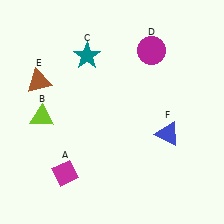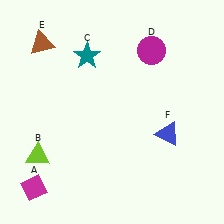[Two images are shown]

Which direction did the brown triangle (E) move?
The brown triangle (E) moved up.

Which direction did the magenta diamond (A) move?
The magenta diamond (A) moved left.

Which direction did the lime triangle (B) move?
The lime triangle (B) moved down.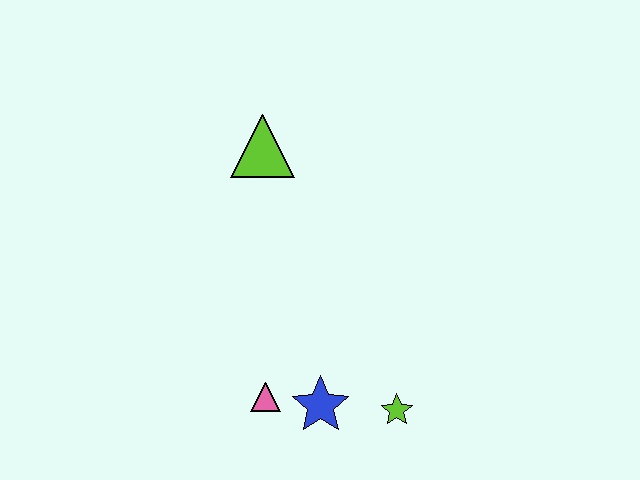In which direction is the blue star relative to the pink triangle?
The blue star is to the right of the pink triangle.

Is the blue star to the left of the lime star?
Yes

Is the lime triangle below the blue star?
No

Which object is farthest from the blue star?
The lime triangle is farthest from the blue star.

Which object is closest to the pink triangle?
The blue star is closest to the pink triangle.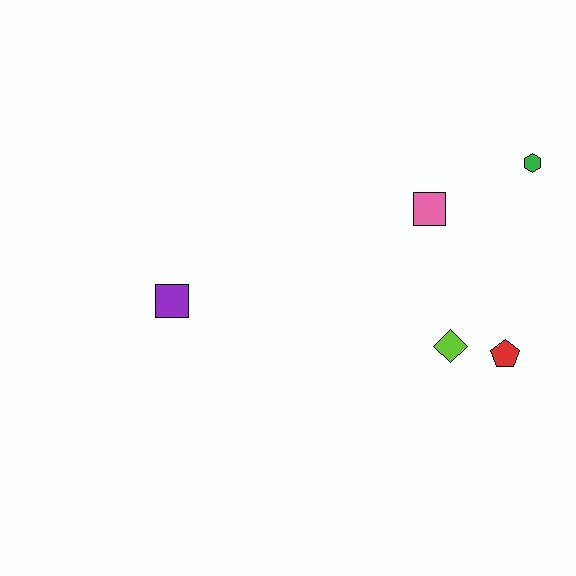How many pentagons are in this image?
There is 1 pentagon.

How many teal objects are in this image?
There are no teal objects.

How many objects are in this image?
There are 5 objects.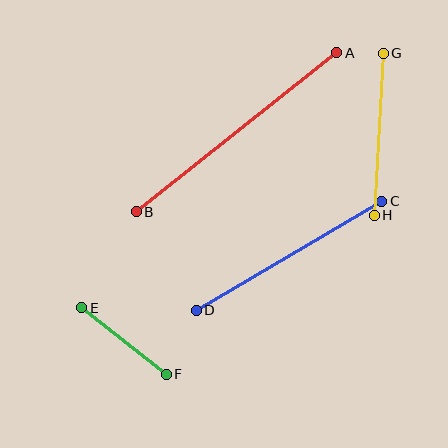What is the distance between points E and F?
The distance is approximately 108 pixels.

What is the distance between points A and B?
The distance is approximately 256 pixels.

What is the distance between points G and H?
The distance is approximately 162 pixels.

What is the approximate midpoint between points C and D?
The midpoint is at approximately (289, 256) pixels.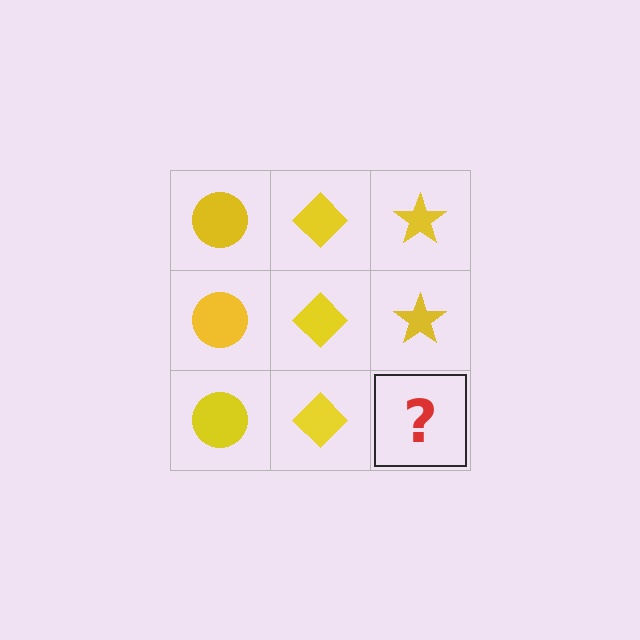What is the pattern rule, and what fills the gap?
The rule is that each column has a consistent shape. The gap should be filled with a yellow star.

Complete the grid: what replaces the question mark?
The question mark should be replaced with a yellow star.